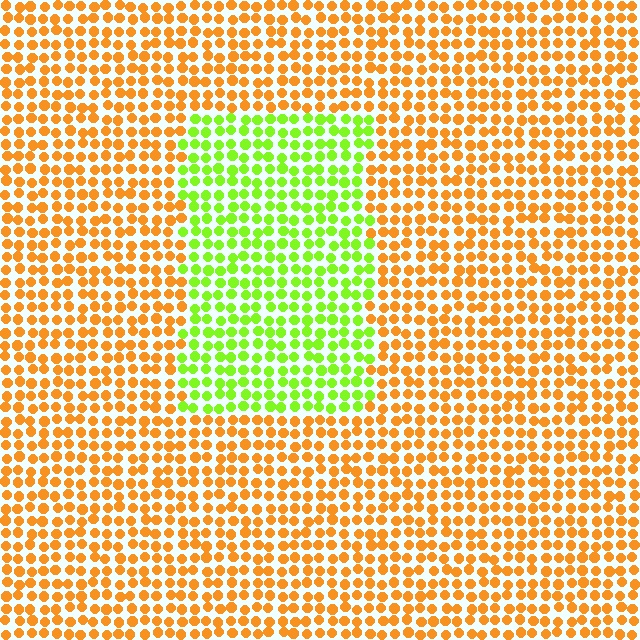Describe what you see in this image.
The image is filled with small orange elements in a uniform arrangement. A rectangle-shaped region is visible where the elements are tinted to a slightly different hue, forming a subtle color boundary.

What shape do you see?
I see a rectangle.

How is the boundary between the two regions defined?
The boundary is defined purely by a slight shift in hue (about 62 degrees). Spacing, size, and orientation are identical on both sides.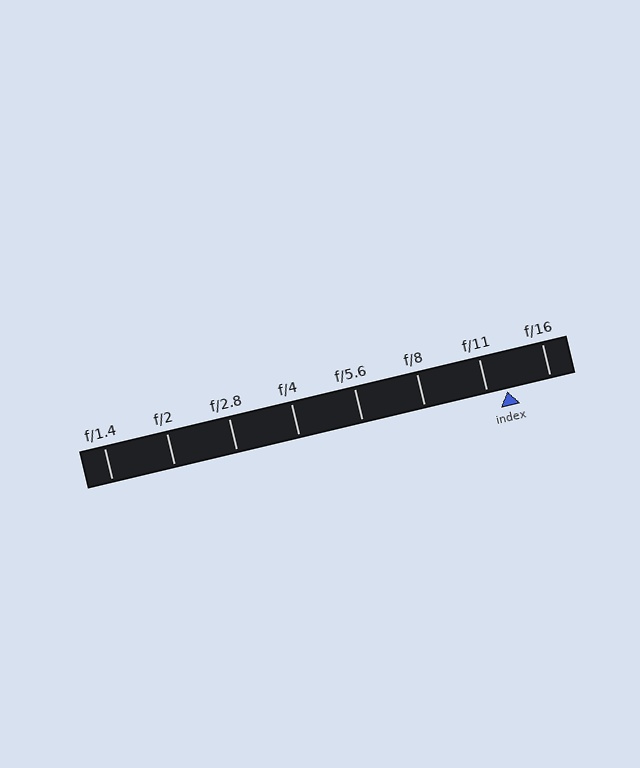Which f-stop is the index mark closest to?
The index mark is closest to f/11.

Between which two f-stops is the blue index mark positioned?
The index mark is between f/11 and f/16.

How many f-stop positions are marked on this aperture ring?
There are 8 f-stop positions marked.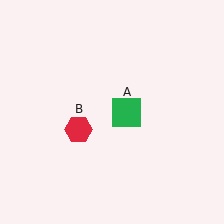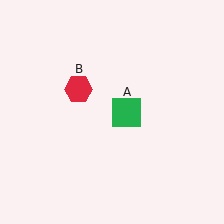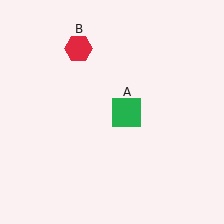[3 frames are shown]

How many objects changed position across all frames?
1 object changed position: red hexagon (object B).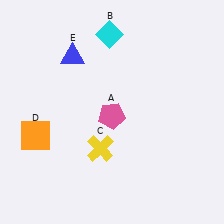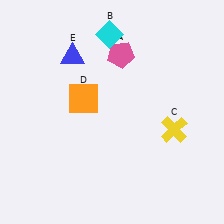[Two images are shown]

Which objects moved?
The objects that moved are: the pink pentagon (A), the yellow cross (C), the orange square (D).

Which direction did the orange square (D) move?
The orange square (D) moved right.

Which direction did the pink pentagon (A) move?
The pink pentagon (A) moved up.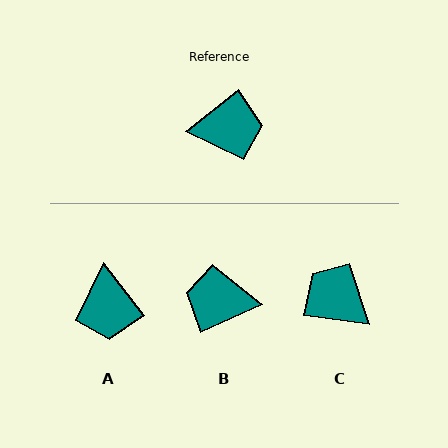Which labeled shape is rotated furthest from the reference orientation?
B, about 167 degrees away.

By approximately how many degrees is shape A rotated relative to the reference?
Approximately 90 degrees clockwise.